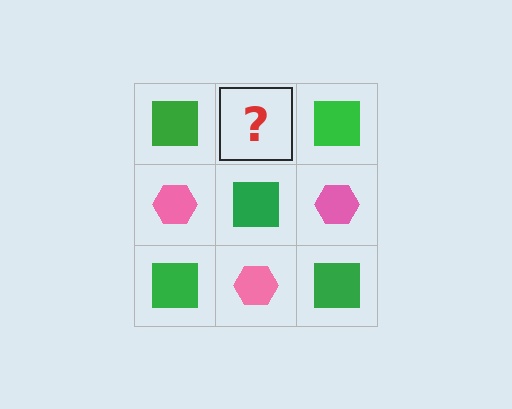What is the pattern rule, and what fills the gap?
The rule is that it alternates green square and pink hexagon in a checkerboard pattern. The gap should be filled with a pink hexagon.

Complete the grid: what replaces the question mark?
The question mark should be replaced with a pink hexagon.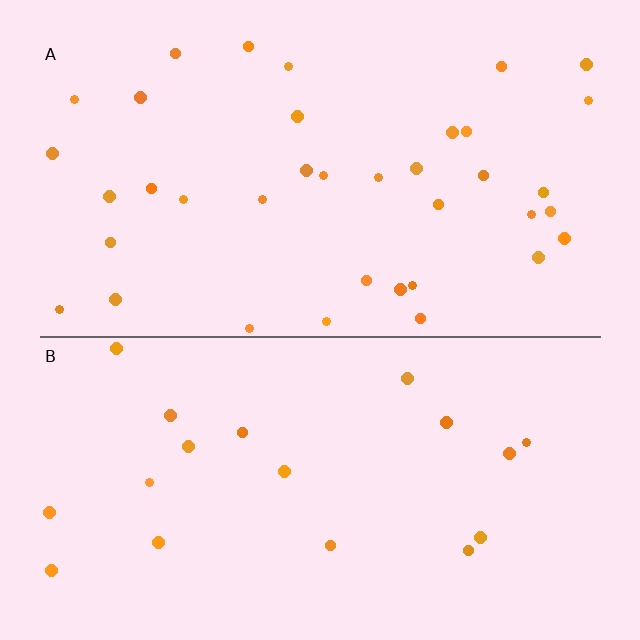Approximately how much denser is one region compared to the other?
Approximately 2.0× — region A over region B.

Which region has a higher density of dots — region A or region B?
A (the top).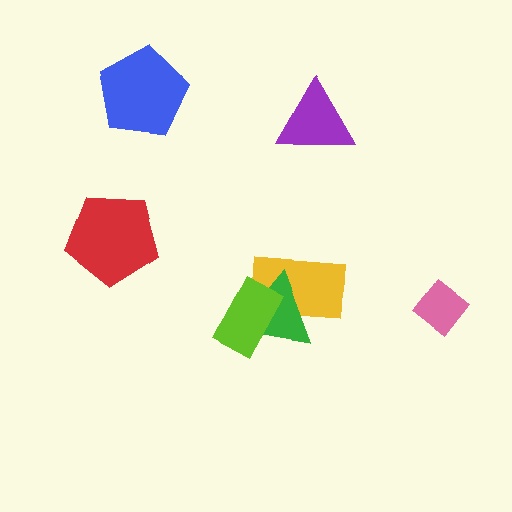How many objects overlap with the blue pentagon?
0 objects overlap with the blue pentagon.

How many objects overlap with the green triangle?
2 objects overlap with the green triangle.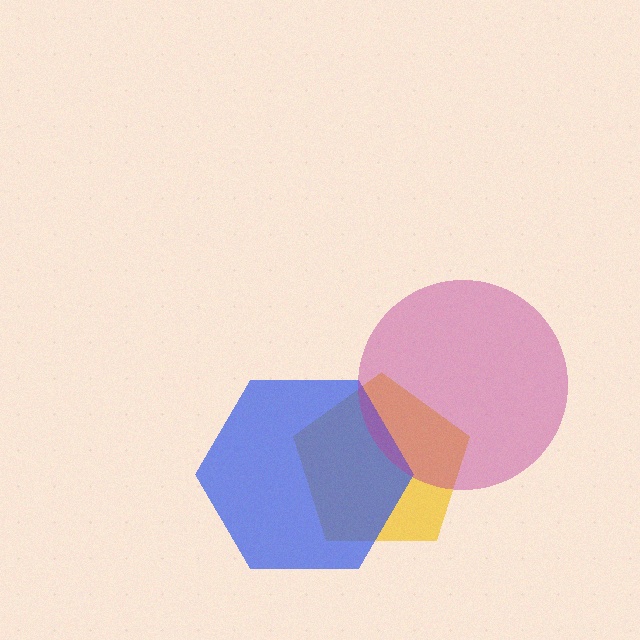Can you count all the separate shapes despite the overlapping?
Yes, there are 3 separate shapes.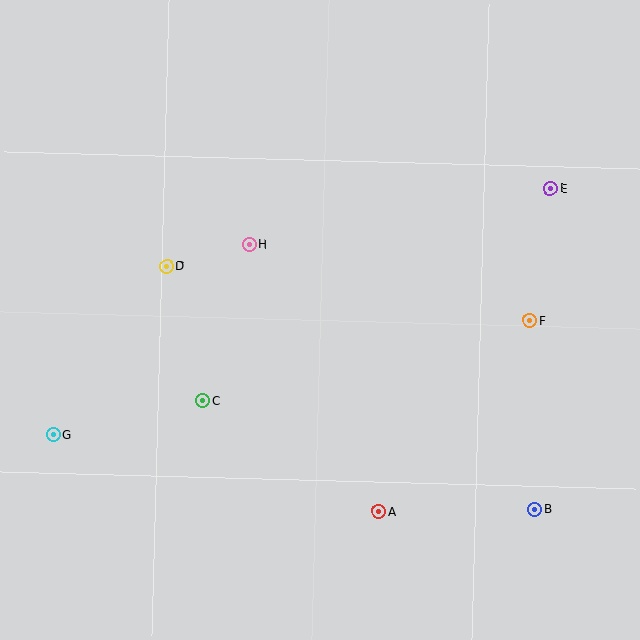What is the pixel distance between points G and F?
The distance between G and F is 491 pixels.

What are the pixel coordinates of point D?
Point D is at (167, 266).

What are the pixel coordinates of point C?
Point C is at (202, 401).